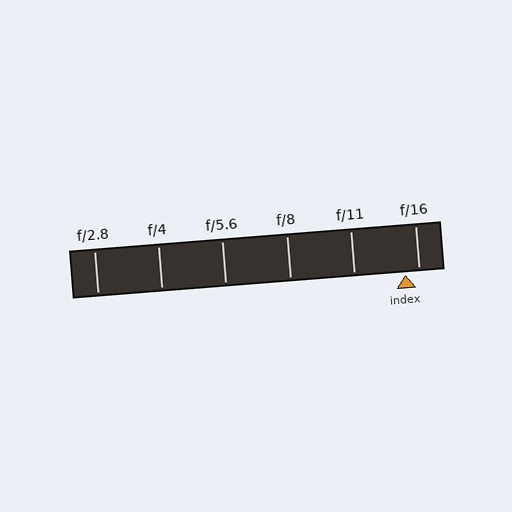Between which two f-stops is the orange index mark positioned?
The index mark is between f/11 and f/16.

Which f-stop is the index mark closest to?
The index mark is closest to f/16.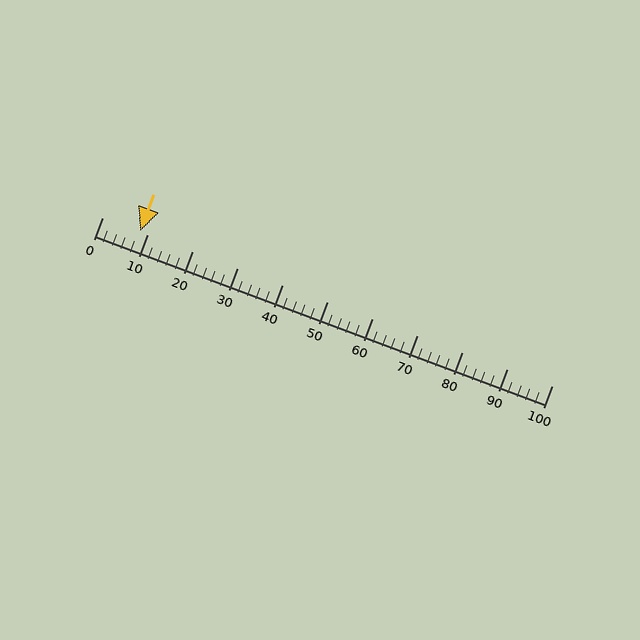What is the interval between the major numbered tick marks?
The major tick marks are spaced 10 units apart.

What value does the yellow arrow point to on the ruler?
The yellow arrow points to approximately 8.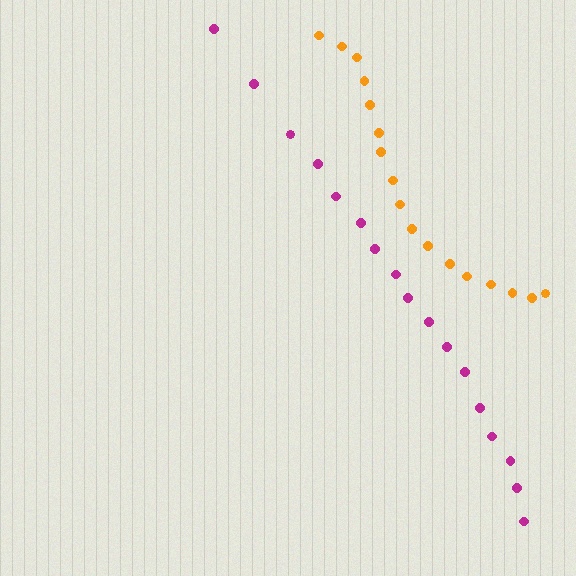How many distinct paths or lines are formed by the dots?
There are 2 distinct paths.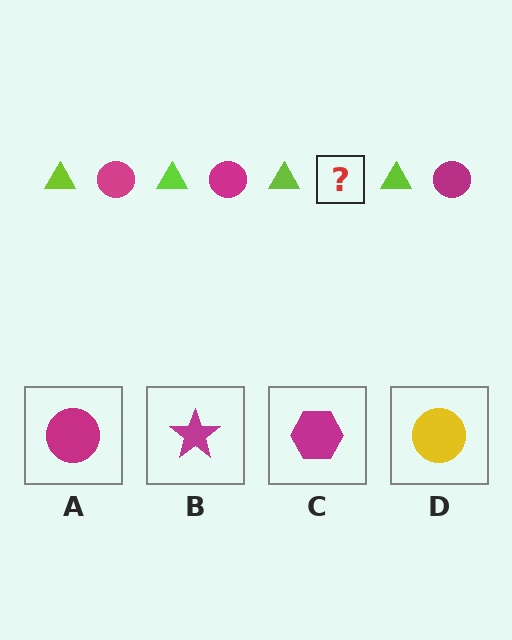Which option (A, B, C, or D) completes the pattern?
A.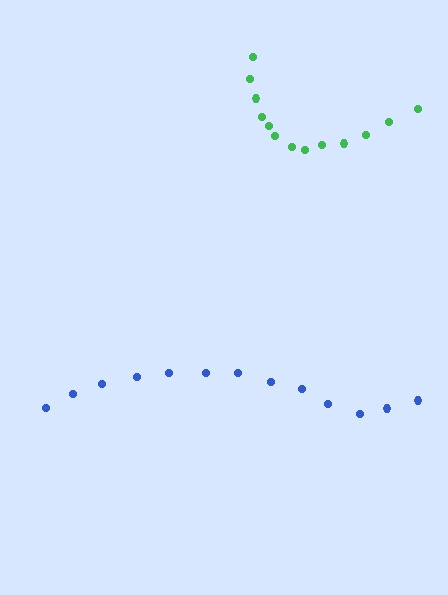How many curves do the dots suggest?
There are 2 distinct paths.